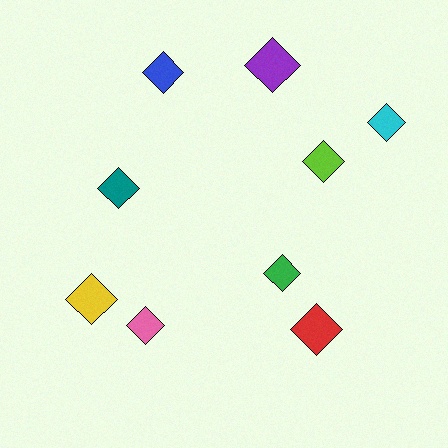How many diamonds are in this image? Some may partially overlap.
There are 9 diamonds.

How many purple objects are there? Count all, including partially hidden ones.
There is 1 purple object.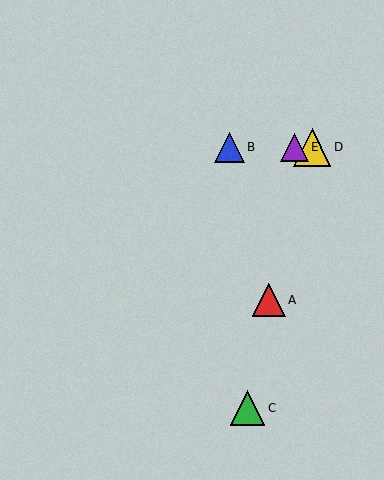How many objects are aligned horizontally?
3 objects (B, D, E) are aligned horizontally.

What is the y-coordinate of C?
Object C is at y≈408.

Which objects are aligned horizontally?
Objects B, D, E are aligned horizontally.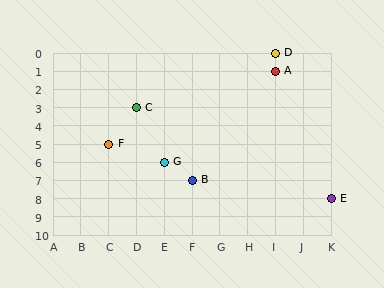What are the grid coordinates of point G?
Point G is at grid coordinates (E, 6).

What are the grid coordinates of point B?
Point B is at grid coordinates (F, 7).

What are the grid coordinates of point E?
Point E is at grid coordinates (K, 8).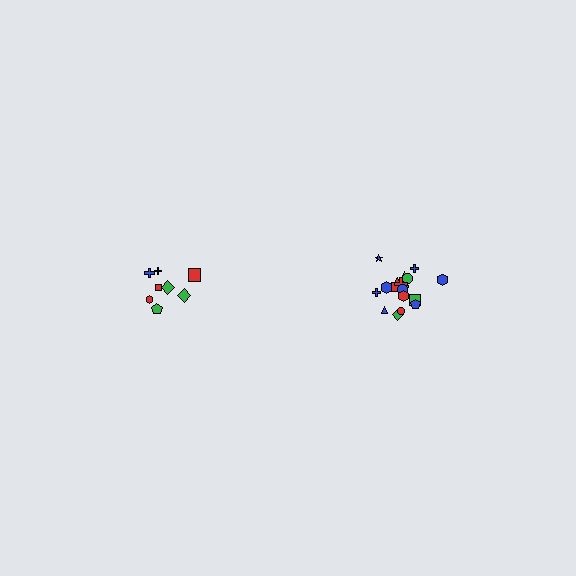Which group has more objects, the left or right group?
The right group.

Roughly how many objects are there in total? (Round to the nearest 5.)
Roughly 25 objects in total.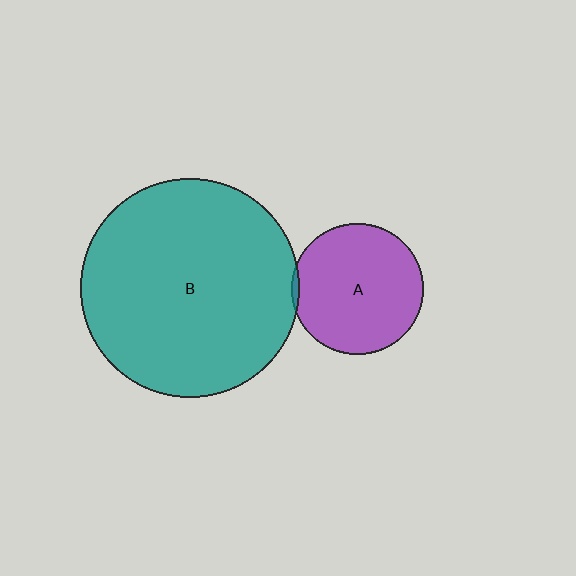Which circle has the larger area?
Circle B (teal).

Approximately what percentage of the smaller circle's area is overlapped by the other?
Approximately 5%.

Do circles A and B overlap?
Yes.